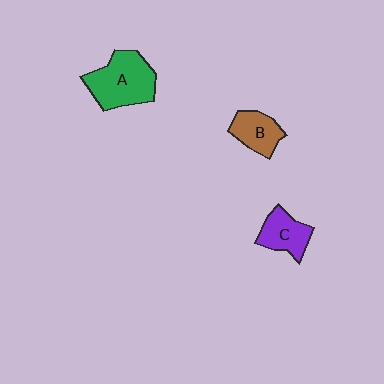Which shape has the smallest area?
Shape B (brown).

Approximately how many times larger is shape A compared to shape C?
Approximately 1.6 times.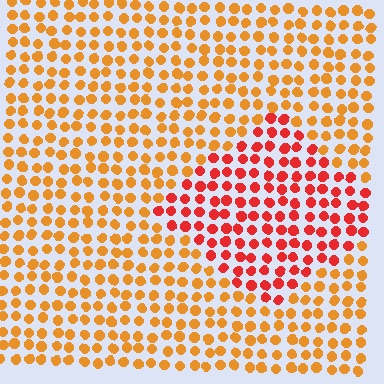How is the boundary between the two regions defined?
The boundary is defined purely by a slight shift in hue (about 35 degrees). Spacing, size, and orientation are identical on both sides.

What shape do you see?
I see a diamond.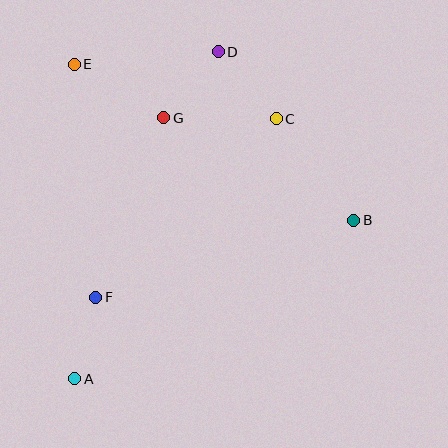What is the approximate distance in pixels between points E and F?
The distance between E and F is approximately 234 pixels.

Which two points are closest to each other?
Points A and F are closest to each other.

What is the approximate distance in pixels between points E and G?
The distance between E and G is approximately 104 pixels.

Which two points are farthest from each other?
Points A and D are farthest from each other.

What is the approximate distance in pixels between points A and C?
The distance between A and C is approximately 329 pixels.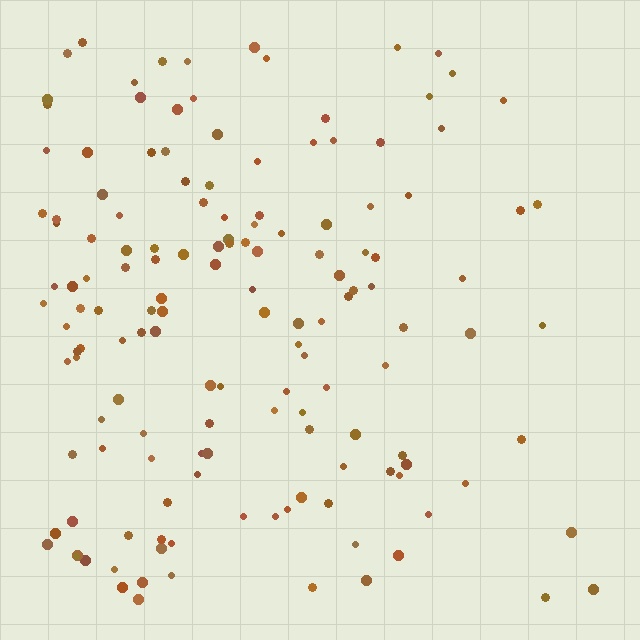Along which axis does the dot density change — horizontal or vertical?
Horizontal.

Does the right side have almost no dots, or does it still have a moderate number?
Still a moderate number, just noticeably fewer than the left.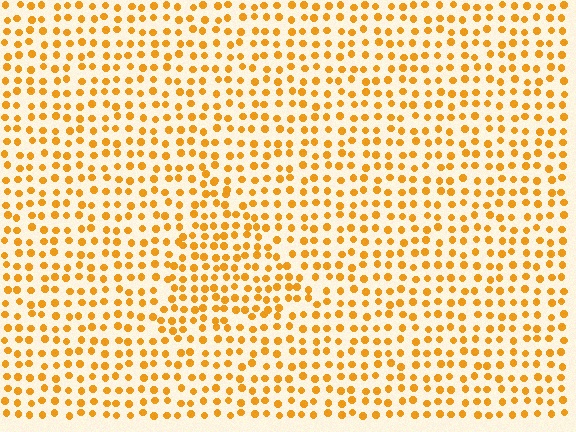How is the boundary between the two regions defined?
The boundary is defined by a change in element density (approximately 1.4x ratio). All elements are the same color, size, and shape.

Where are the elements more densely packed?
The elements are more densely packed inside the triangle boundary.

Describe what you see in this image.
The image contains small orange elements arranged at two different densities. A triangle-shaped region is visible where the elements are more densely packed than the surrounding area.